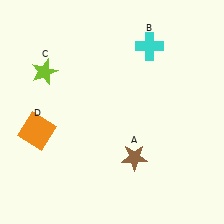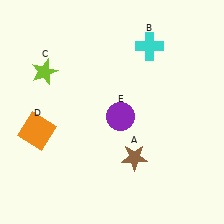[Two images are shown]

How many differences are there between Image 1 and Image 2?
There is 1 difference between the two images.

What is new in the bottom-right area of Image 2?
A purple circle (E) was added in the bottom-right area of Image 2.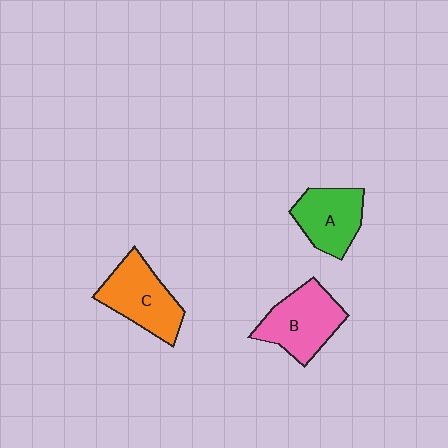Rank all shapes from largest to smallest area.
From largest to smallest: B (pink), C (orange), A (green).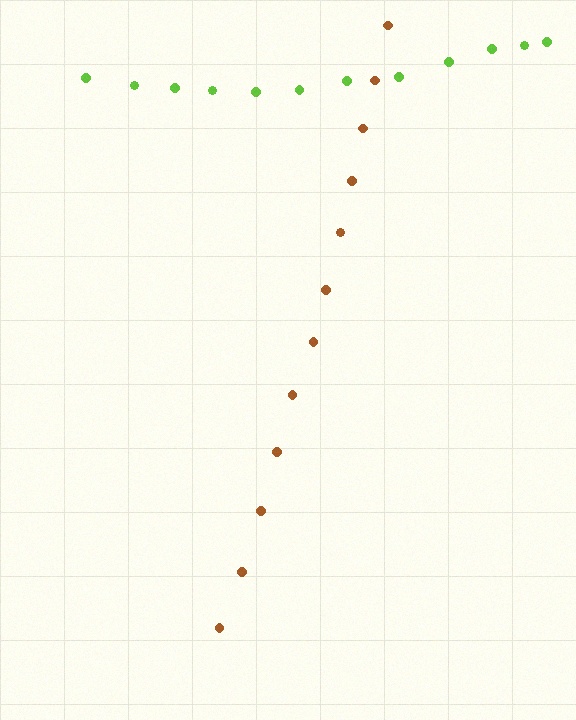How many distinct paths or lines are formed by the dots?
There are 2 distinct paths.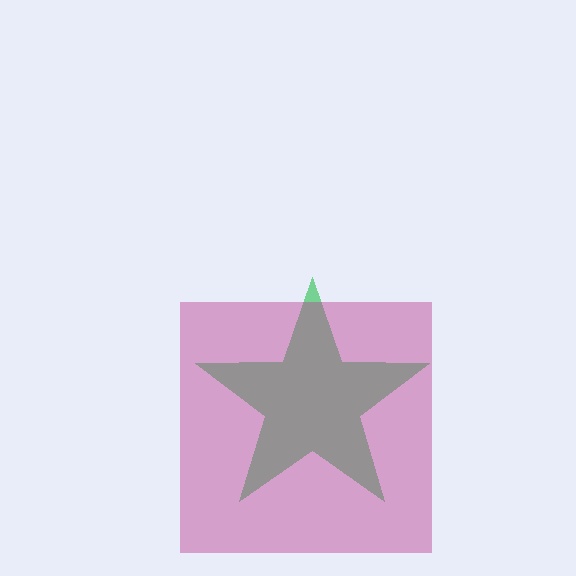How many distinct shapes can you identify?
There are 2 distinct shapes: a green star, a magenta square.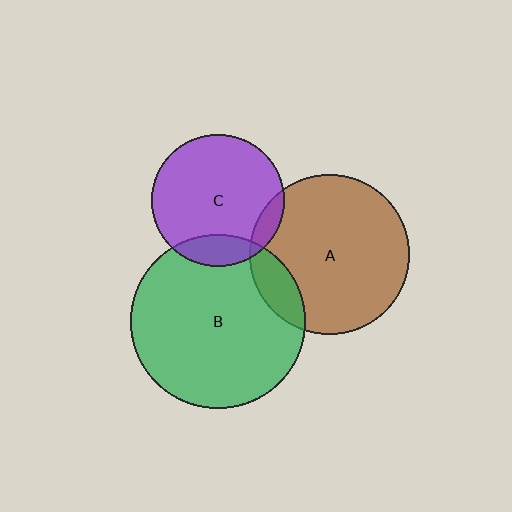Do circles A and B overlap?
Yes.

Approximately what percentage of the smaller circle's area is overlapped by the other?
Approximately 15%.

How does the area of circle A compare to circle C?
Approximately 1.5 times.